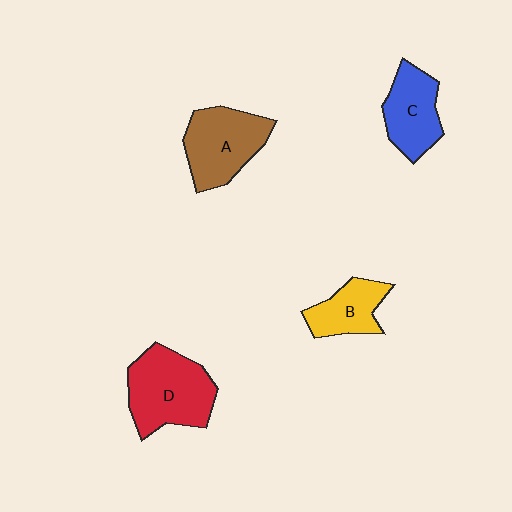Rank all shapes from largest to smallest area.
From largest to smallest: D (red), A (brown), C (blue), B (yellow).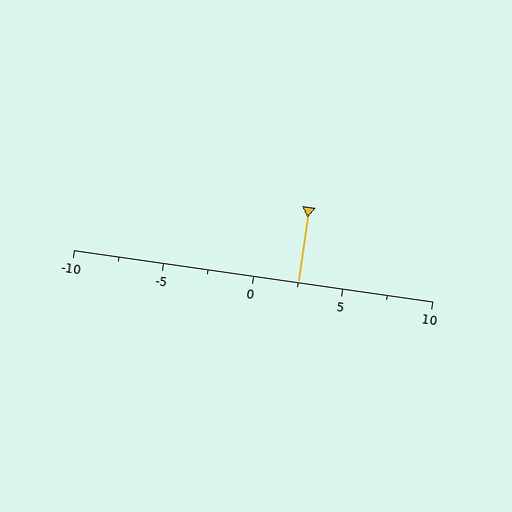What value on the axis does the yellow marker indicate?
The marker indicates approximately 2.5.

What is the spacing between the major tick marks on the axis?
The major ticks are spaced 5 apart.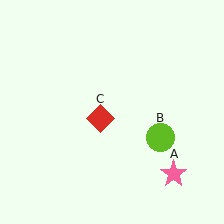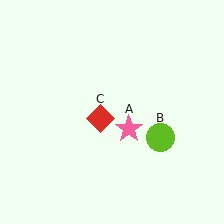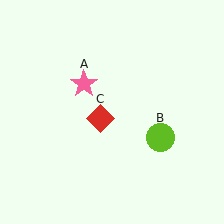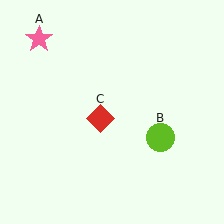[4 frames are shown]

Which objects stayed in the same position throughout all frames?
Lime circle (object B) and red diamond (object C) remained stationary.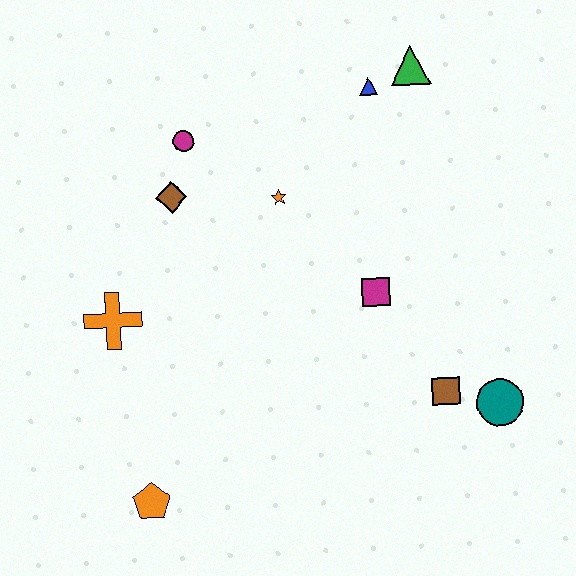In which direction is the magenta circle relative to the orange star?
The magenta circle is to the left of the orange star.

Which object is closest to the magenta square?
The brown square is closest to the magenta square.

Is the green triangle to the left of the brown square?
Yes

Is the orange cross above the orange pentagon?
Yes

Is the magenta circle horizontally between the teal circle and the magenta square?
No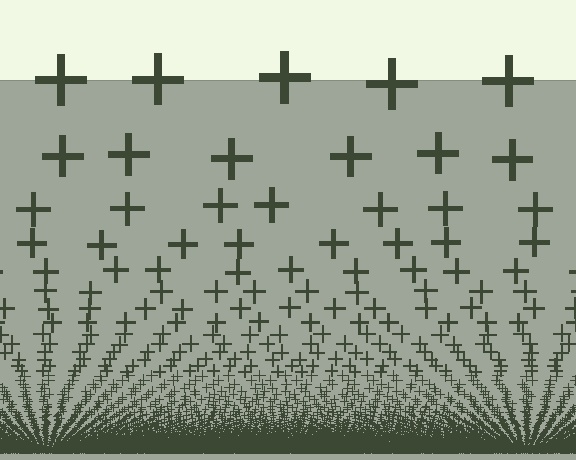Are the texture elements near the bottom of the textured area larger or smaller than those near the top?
Smaller. The gradient is inverted — elements near the bottom are smaller and denser.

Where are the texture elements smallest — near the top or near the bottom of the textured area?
Near the bottom.